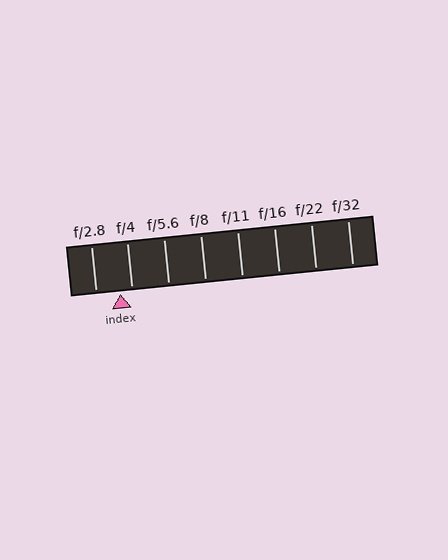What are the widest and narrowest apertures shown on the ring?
The widest aperture shown is f/2.8 and the narrowest is f/32.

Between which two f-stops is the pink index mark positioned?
The index mark is between f/2.8 and f/4.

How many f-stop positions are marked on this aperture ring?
There are 8 f-stop positions marked.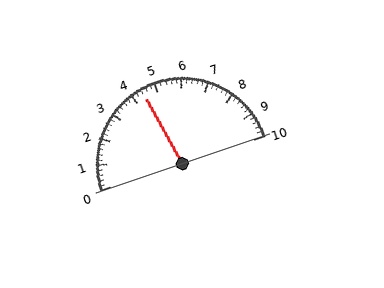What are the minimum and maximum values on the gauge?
The gauge ranges from 0 to 10.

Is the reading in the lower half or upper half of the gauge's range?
The reading is in the lower half of the range (0 to 10).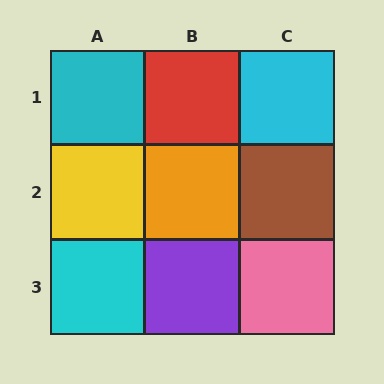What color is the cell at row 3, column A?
Cyan.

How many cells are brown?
1 cell is brown.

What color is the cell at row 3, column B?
Purple.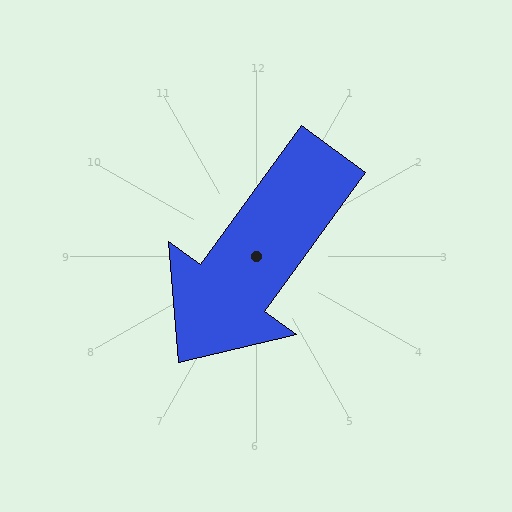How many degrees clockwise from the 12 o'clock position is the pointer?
Approximately 216 degrees.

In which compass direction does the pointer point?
Southwest.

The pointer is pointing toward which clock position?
Roughly 7 o'clock.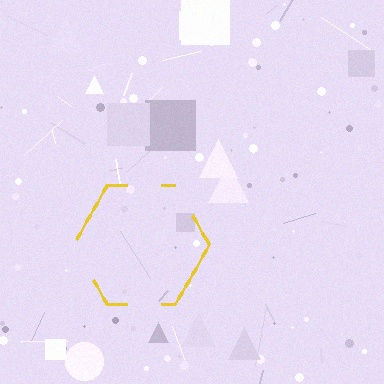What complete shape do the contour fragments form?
The contour fragments form a hexagon.